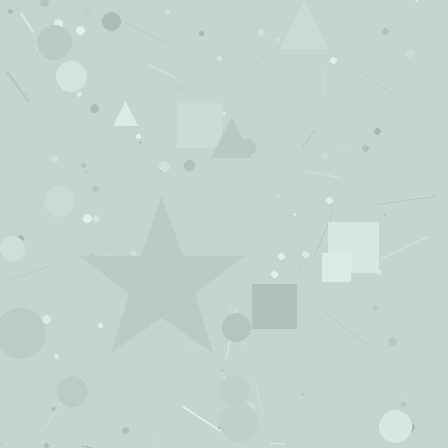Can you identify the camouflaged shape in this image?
The camouflaged shape is a star.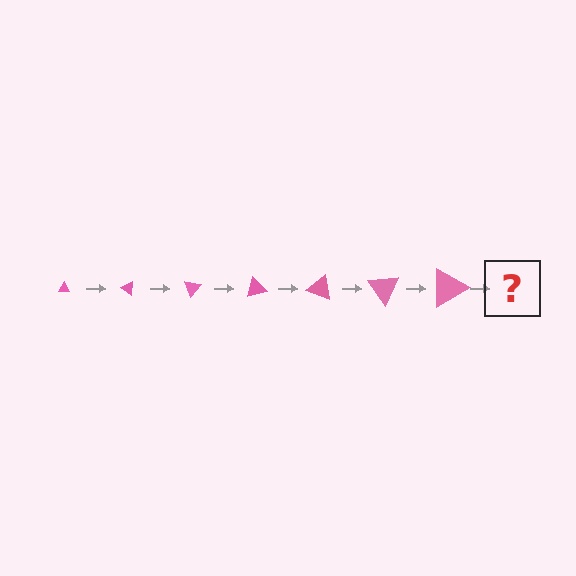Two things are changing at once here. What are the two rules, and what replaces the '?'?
The two rules are that the triangle grows larger each step and it rotates 35 degrees each step. The '?' should be a triangle, larger than the previous one and rotated 245 degrees from the start.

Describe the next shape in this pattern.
It should be a triangle, larger than the previous one and rotated 245 degrees from the start.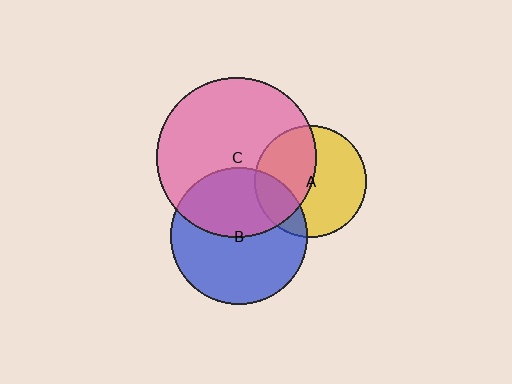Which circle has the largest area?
Circle C (pink).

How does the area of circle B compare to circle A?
Approximately 1.5 times.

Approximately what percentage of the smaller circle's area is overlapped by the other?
Approximately 20%.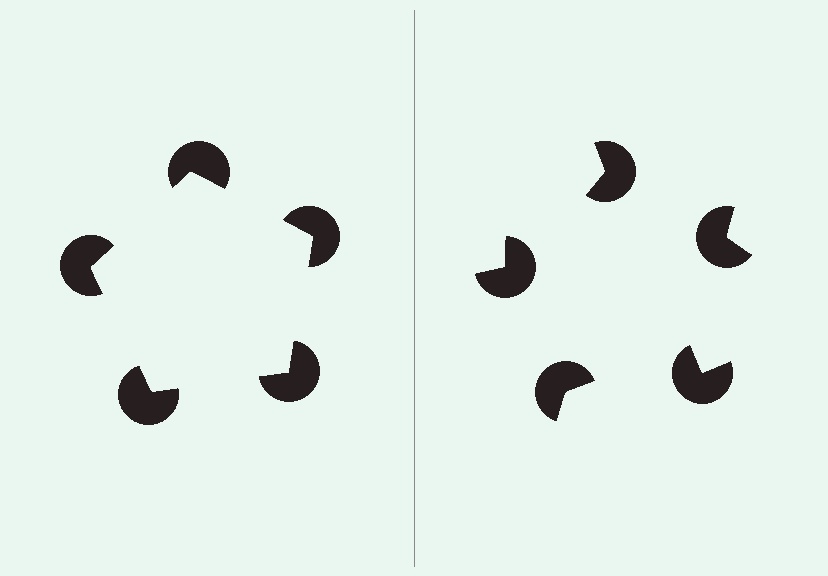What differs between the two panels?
The pac-man discs are positioned identically on both sides; only the wedge orientations differ. On the left they align to a pentagon; on the right they are misaligned.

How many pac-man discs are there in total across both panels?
10 — 5 on each side.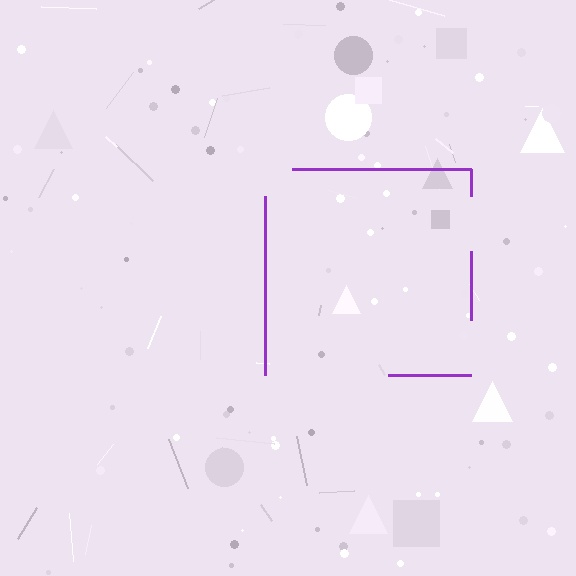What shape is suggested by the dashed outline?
The dashed outline suggests a square.